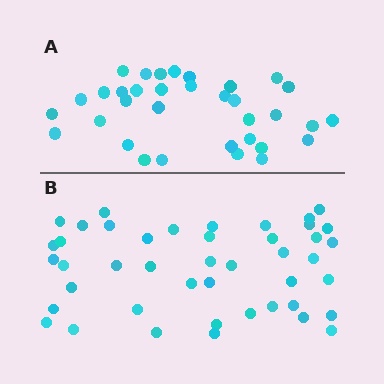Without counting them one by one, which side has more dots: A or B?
Region B (the bottom region) has more dots.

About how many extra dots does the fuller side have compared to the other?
Region B has roughly 10 or so more dots than region A.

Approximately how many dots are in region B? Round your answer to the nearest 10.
About 40 dots. (The exact count is 44, which rounds to 40.)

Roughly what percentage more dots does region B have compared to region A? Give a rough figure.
About 30% more.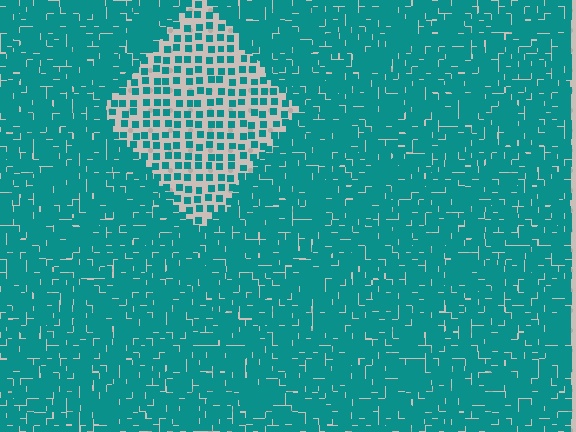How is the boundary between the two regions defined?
The boundary is defined by a change in element density (approximately 2.6x ratio). All elements are the same color, size, and shape.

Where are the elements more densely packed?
The elements are more densely packed outside the diamond boundary.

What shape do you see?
I see a diamond.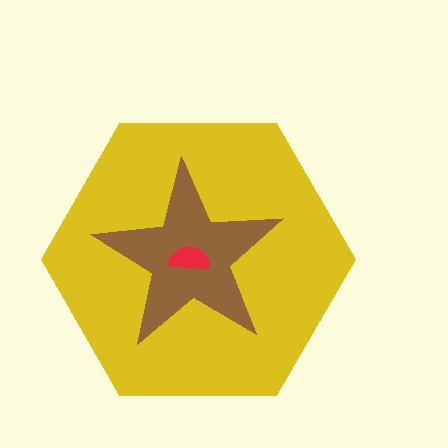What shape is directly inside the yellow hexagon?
The brown star.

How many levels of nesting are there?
3.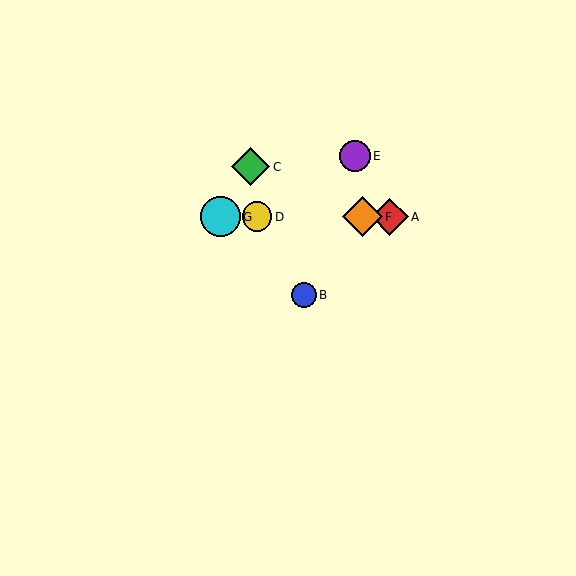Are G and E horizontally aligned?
No, G is at y≈217 and E is at y≈156.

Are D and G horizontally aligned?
Yes, both are at y≈217.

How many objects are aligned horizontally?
4 objects (A, D, F, G) are aligned horizontally.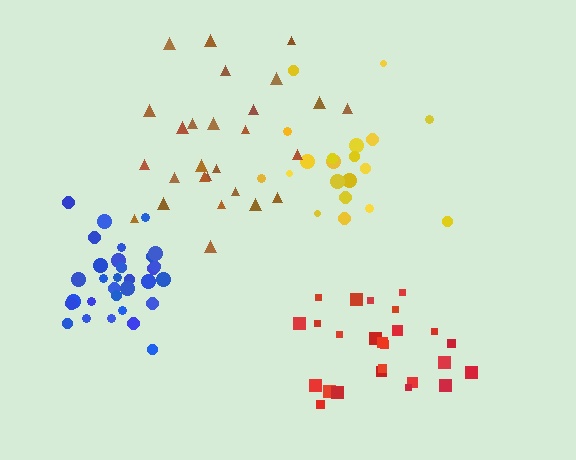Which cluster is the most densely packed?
Blue.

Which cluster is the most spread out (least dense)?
Brown.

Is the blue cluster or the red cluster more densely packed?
Blue.